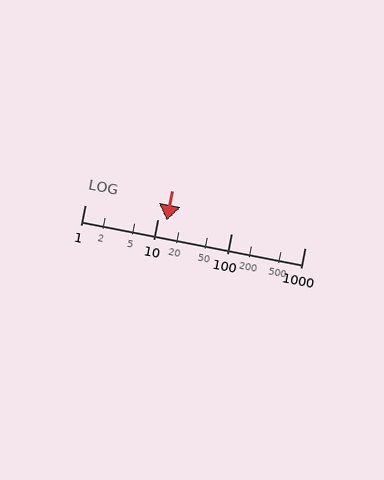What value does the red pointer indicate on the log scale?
The pointer indicates approximately 13.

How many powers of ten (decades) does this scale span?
The scale spans 3 decades, from 1 to 1000.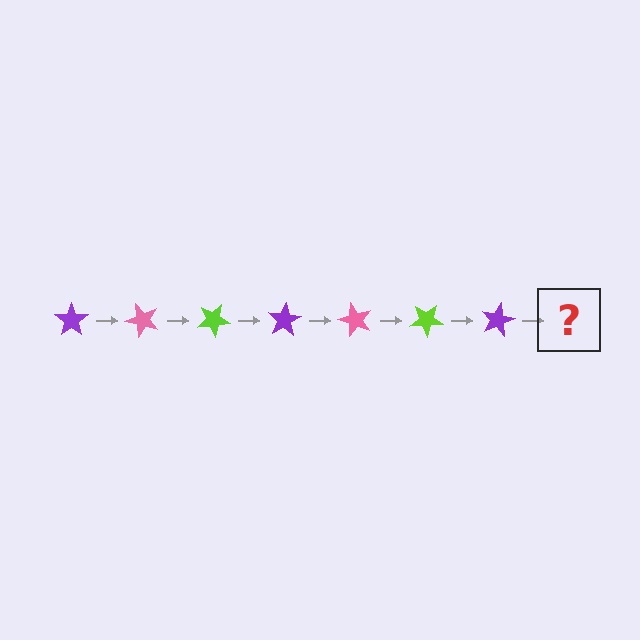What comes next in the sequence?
The next element should be a pink star, rotated 350 degrees from the start.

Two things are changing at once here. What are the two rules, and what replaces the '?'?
The two rules are that it rotates 50 degrees each step and the color cycles through purple, pink, and lime. The '?' should be a pink star, rotated 350 degrees from the start.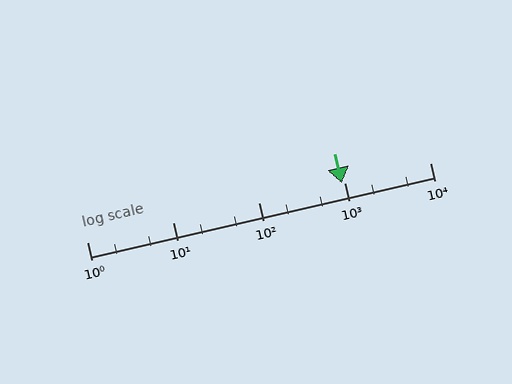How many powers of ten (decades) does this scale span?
The scale spans 4 decades, from 1 to 10000.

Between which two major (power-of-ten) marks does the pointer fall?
The pointer is between 100 and 1000.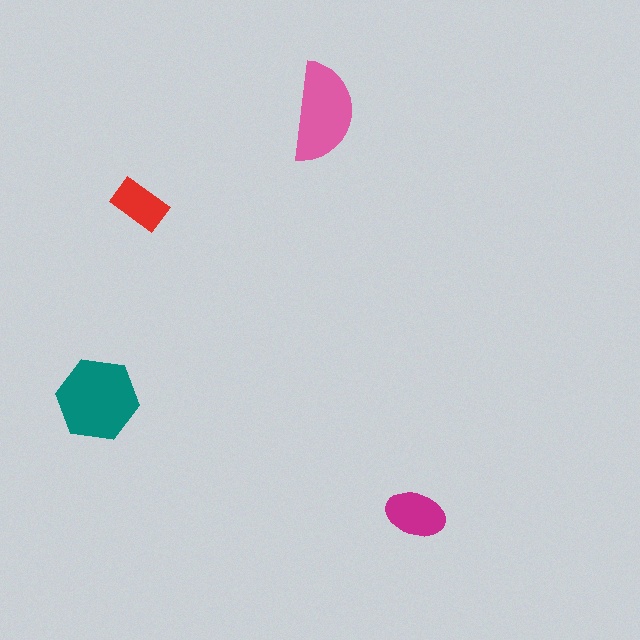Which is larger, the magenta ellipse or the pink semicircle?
The pink semicircle.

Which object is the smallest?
The red rectangle.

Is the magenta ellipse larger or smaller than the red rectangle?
Larger.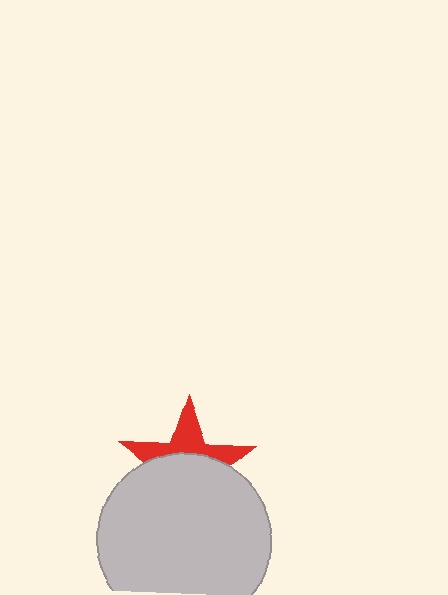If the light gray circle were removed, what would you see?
You would see the complete red star.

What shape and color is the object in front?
The object in front is a light gray circle.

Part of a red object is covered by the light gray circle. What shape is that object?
It is a star.